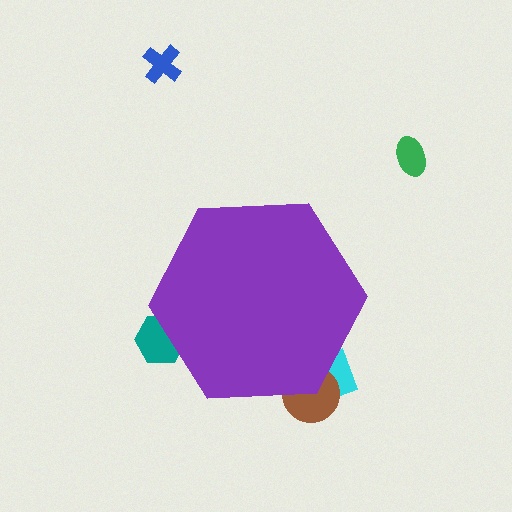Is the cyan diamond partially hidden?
Yes, the cyan diamond is partially hidden behind the purple hexagon.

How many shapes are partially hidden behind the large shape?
3 shapes are partially hidden.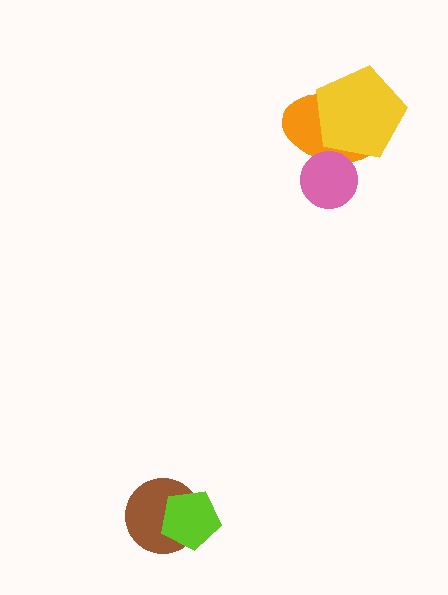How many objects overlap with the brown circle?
1 object overlaps with the brown circle.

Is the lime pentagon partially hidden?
No, no other shape covers it.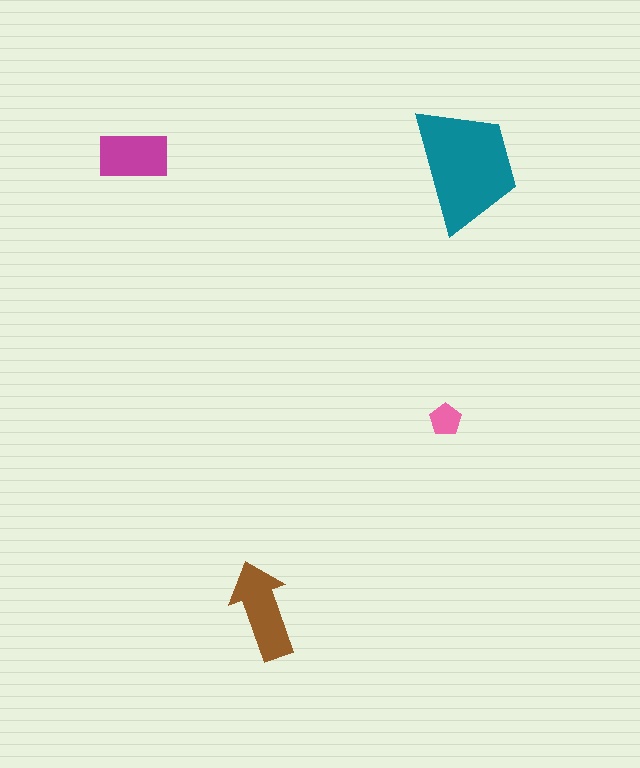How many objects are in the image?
There are 4 objects in the image.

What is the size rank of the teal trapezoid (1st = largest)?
1st.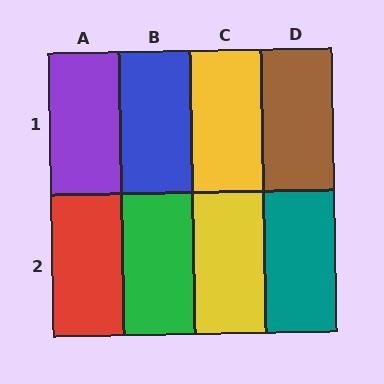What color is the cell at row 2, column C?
Yellow.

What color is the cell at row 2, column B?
Green.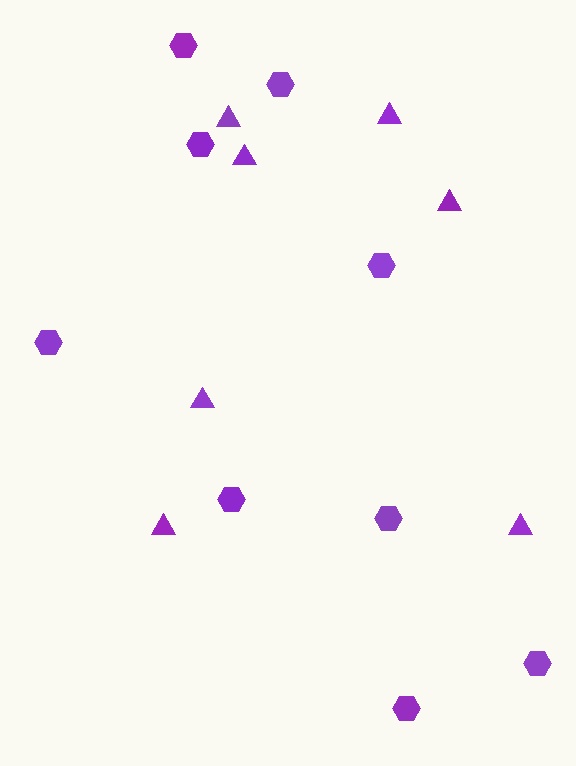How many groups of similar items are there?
There are 2 groups: one group of hexagons (9) and one group of triangles (7).